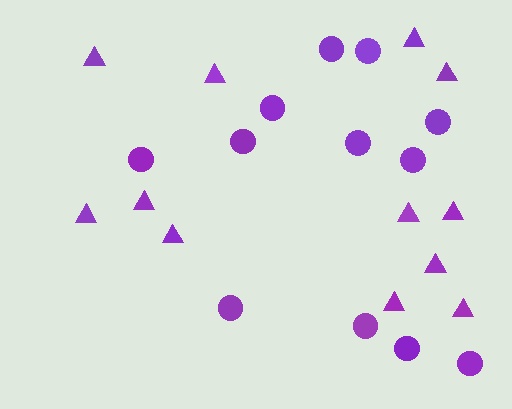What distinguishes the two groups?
There are 2 groups: one group of triangles (12) and one group of circles (12).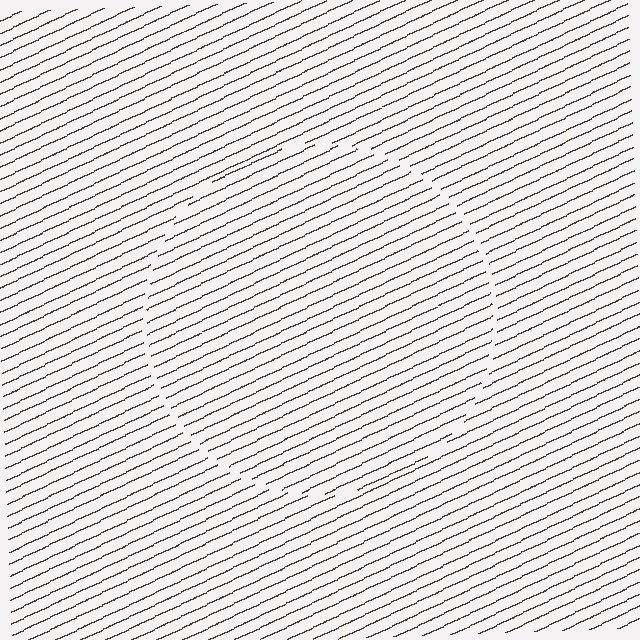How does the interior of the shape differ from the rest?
The interior of the shape contains the same grating, shifted by half a period — the contour is defined by the phase discontinuity where line-ends from the inner and outer gratings abut.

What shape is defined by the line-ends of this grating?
An illusory circle. The interior of the shape contains the same grating, shifted by half a period — the contour is defined by the phase discontinuity where line-ends from the inner and outer gratings abut.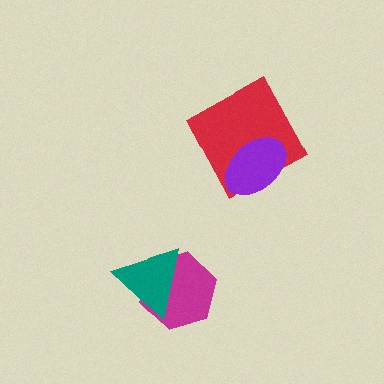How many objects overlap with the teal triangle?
1 object overlaps with the teal triangle.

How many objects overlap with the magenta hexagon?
1 object overlaps with the magenta hexagon.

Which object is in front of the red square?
The purple ellipse is in front of the red square.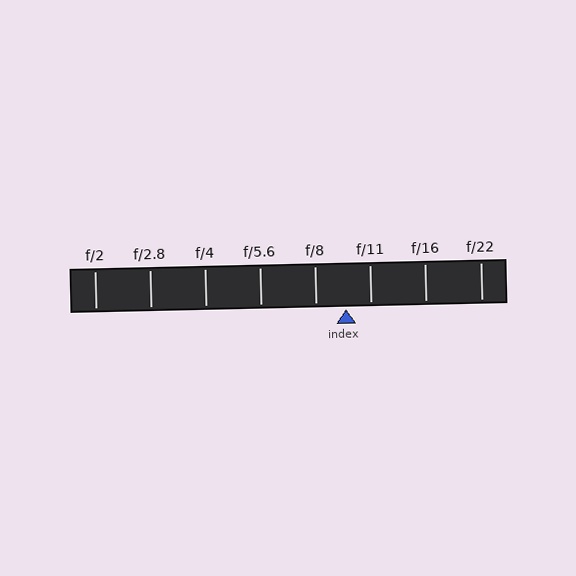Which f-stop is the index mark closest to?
The index mark is closest to f/11.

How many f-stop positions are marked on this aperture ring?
There are 8 f-stop positions marked.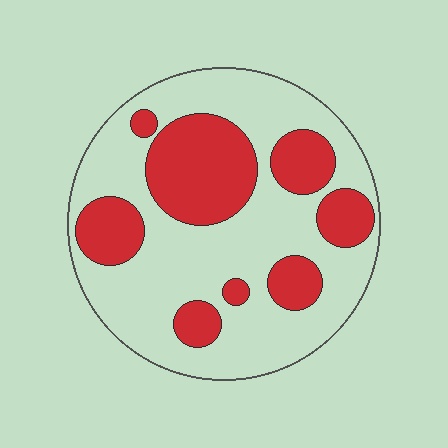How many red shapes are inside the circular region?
8.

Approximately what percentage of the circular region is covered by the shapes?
Approximately 35%.